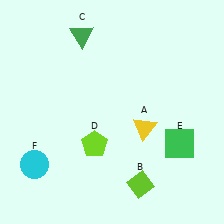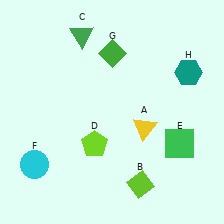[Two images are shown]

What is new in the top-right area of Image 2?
A green diamond (G) was added in the top-right area of Image 2.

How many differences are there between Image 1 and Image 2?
There are 2 differences between the two images.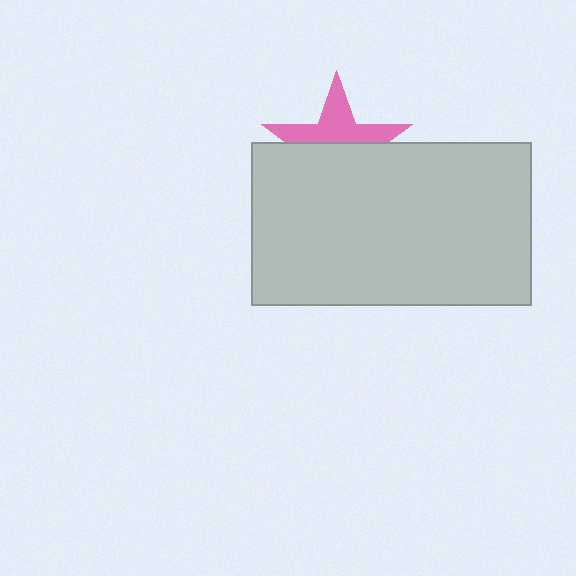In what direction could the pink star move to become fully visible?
The pink star could move up. That would shift it out from behind the light gray rectangle entirely.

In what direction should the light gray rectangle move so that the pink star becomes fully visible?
The light gray rectangle should move down. That is the shortest direction to clear the overlap and leave the pink star fully visible.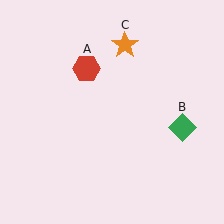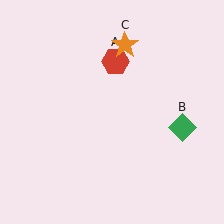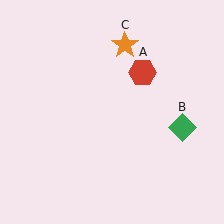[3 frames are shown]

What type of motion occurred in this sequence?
The red hexagon (object A) rotated clockwise around the center of the scene.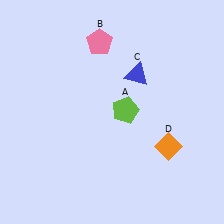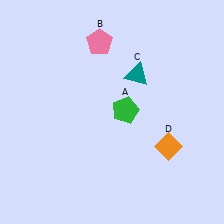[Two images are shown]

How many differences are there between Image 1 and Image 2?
There are 2 differences between the two images.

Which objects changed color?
A changed from lime to green. C changed from blue to teal.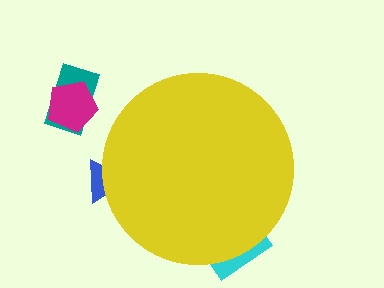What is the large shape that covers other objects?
A yellow circle.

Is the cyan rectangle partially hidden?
Yes, the cyan rectangle is partially hidden behind the yellow circle.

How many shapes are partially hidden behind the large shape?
2 shapes are partially hidden.